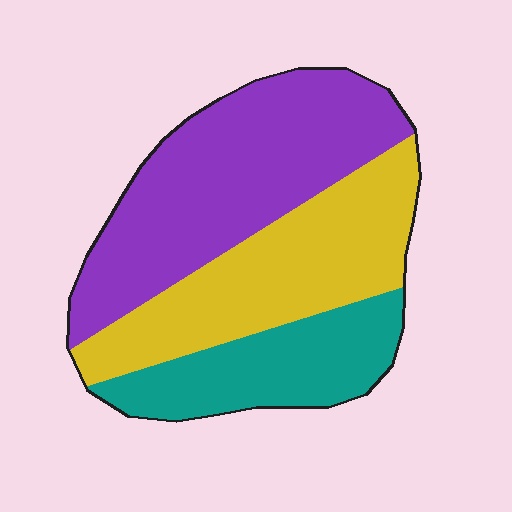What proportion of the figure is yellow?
Yellow covers about 35% of the figure.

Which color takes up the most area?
Purple, at roughly 45%.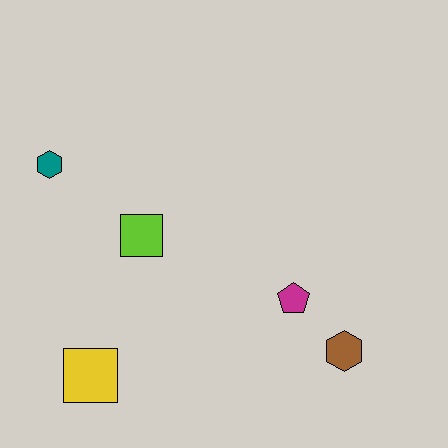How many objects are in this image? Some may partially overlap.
There are 5 objects.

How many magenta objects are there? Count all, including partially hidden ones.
There is 1 magenta object.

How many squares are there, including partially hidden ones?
There are 2 squares.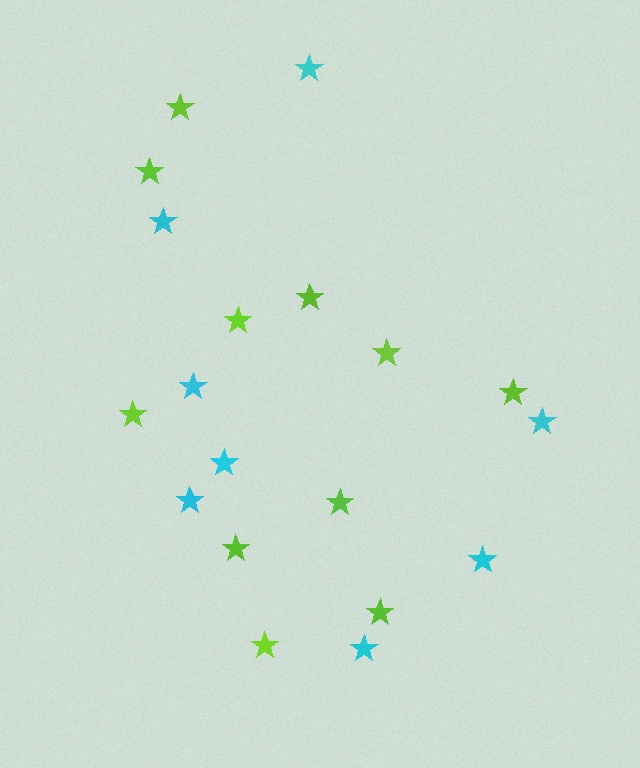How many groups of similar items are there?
There are 2 groups: one group of cyan stars (8) and one group of lime stars (11).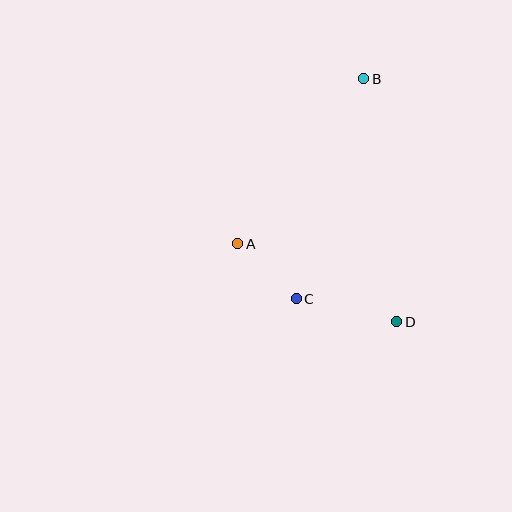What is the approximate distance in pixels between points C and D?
The distance between C and D is approximately 103 pixels.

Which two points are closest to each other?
Points A and C are closest to each other.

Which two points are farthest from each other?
Points B and D are farthest from each other.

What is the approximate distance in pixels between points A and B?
The distance between A and B is approximately 208 pixels.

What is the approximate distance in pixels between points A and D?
The distance between A and D is approximately 177 pixels.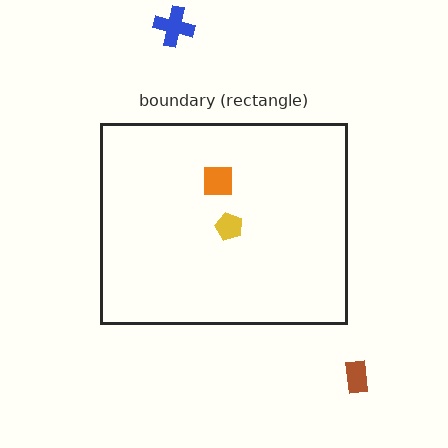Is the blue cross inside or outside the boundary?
Outside.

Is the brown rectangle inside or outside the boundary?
Outside.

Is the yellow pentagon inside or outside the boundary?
Inside.